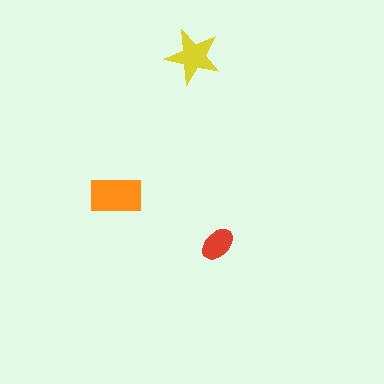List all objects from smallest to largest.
The red ellipse, the yellow star, the orange rectangle.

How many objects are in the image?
There are 3 objects in the image.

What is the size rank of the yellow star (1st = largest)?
2nd.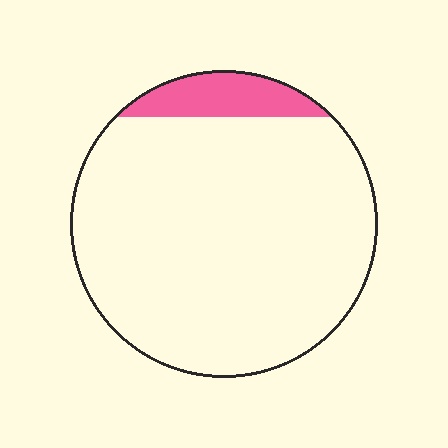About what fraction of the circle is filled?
About one tenth (1/10).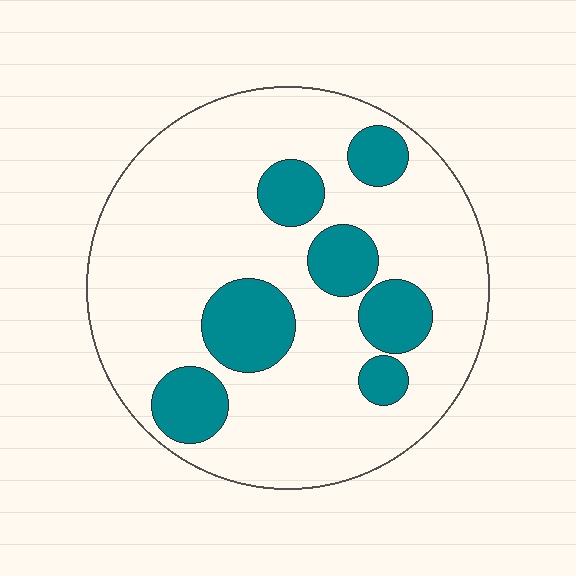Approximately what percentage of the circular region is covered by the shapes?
Approximately 25%.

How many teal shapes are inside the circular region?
7.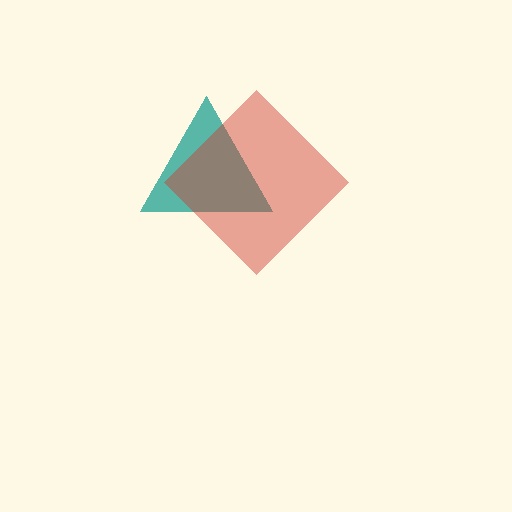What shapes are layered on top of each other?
The layered shapes are: a teal triangle, a red diamond.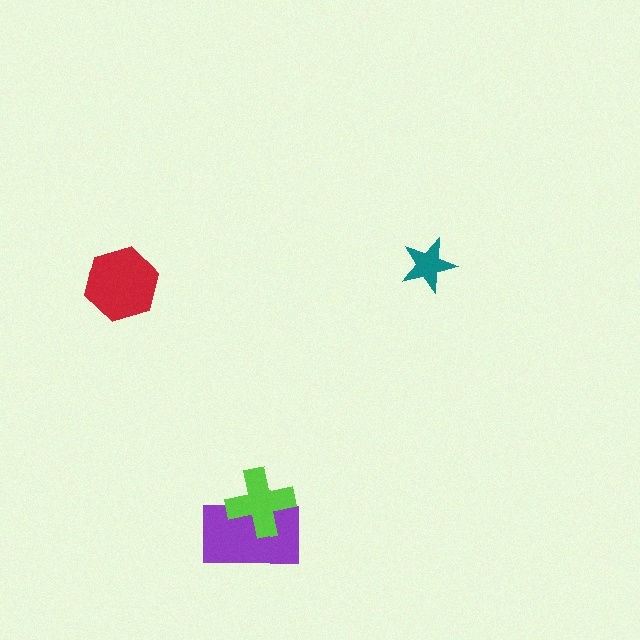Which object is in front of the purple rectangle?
The lime cross is in front of the purple rectangle.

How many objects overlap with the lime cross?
1 object overlaps with the lime cross.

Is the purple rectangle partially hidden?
Yes, it is partially covered by another shape.